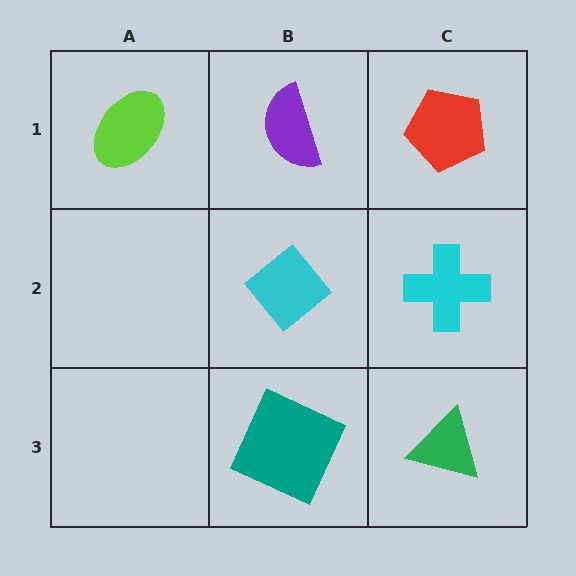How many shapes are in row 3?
2 shapes.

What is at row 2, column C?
A cyan cross.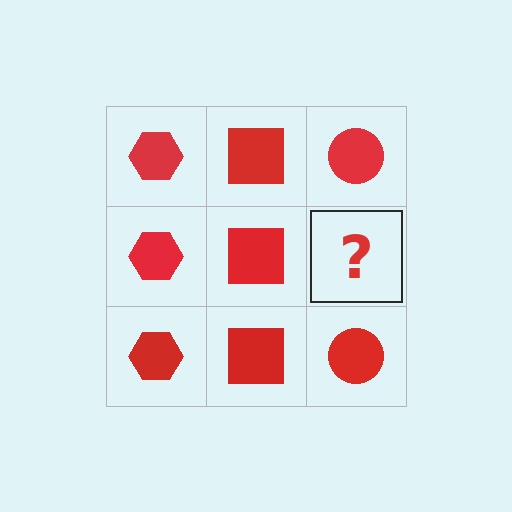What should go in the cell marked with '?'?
The missing cell should contain a red circle.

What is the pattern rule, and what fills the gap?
The rule is that each column has a consistent shape. The gap should be filled with a red circle.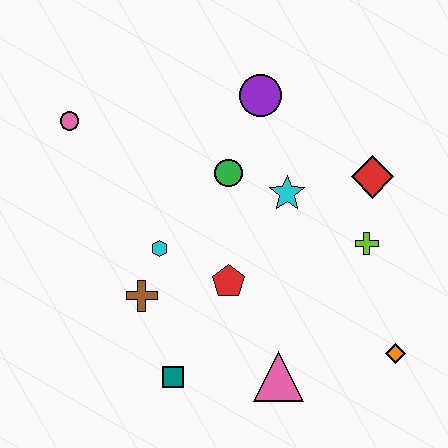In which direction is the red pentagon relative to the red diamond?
The red pentagon is to the left of the red diamond.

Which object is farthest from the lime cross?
The pink circle is farthest from the lime cross.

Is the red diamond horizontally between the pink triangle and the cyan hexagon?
No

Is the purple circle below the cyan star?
No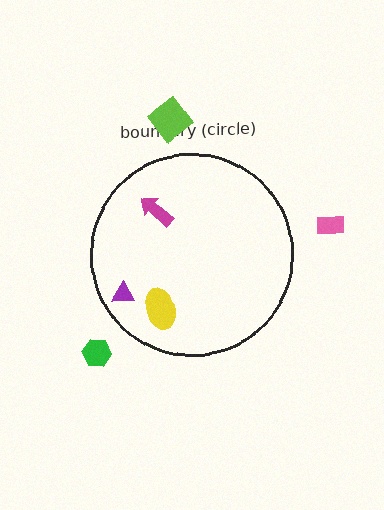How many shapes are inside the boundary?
3 inside, 3 outside.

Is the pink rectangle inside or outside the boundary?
Outside.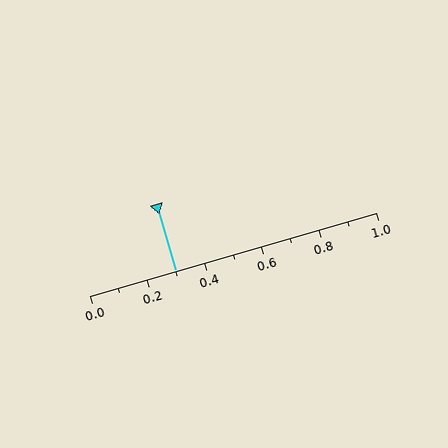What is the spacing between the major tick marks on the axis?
The major ticks are spaced 0.2 apart.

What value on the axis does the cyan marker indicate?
The marker indicates approximately 0.3.